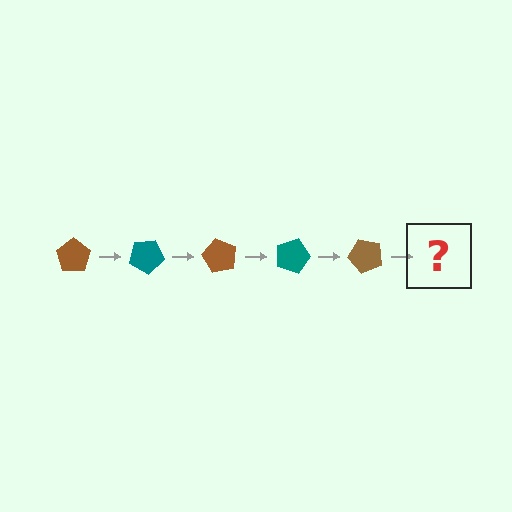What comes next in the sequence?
The next element should be a teal pentagon, rotated 150 degrees from the start.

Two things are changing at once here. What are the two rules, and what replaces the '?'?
The two rules are that it rotates 30 degrees each step and the color cycles through brown and teal. The '?' should be a teal pentagon, rotated 150 degrees from the start.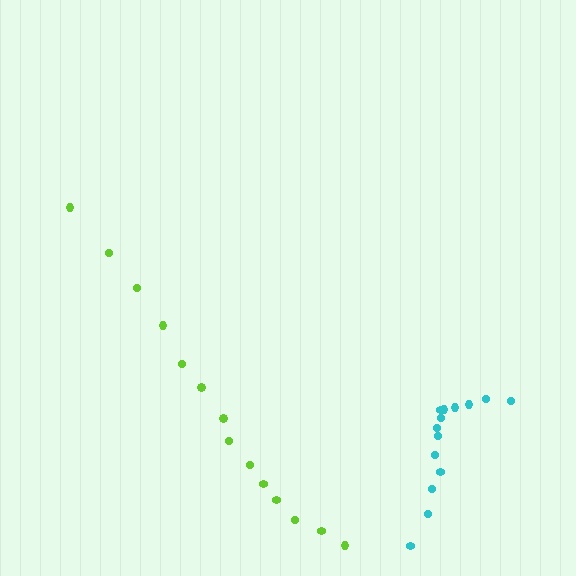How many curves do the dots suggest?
There are 2 distinct paths.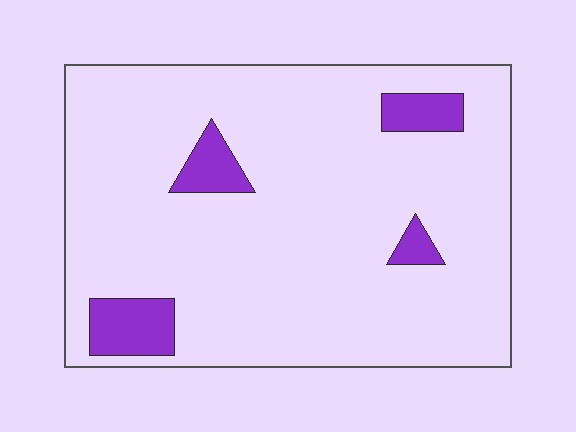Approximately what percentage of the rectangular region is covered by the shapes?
Approximately 10%.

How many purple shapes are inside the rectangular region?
4.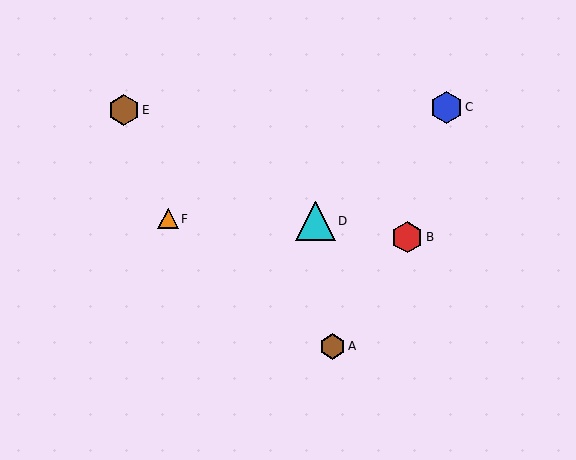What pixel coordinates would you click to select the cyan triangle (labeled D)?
Click at (315, 221) to select the cyan triangle D.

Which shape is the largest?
The cyan triangle (labeled D) is the largest.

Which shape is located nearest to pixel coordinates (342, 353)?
The brown hexagon (labeled A) at (333, 346) is nearest to that location.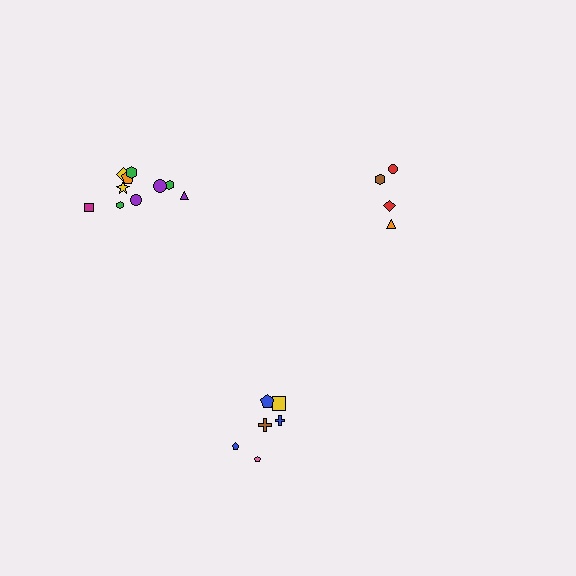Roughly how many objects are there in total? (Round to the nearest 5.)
Roughly 20 objects in total.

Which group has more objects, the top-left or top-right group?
The top-left group.